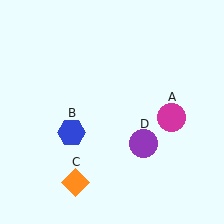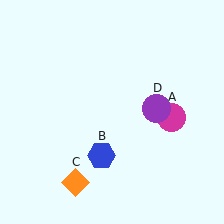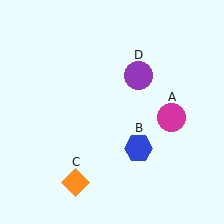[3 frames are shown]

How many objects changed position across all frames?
2 objects changed position: blue hexagon (object B), purple circle (object D).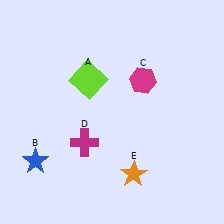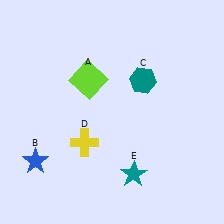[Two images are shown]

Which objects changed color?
C changed from magenta to teal. D changed from magenta to yellow. E changed from orange to teal.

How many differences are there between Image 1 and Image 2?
There are 3 differences between the two images.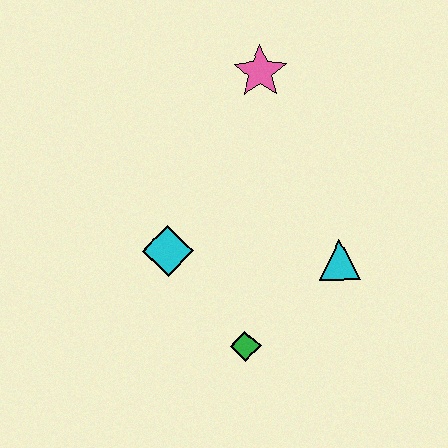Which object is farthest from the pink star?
The green diamond is farthest from the pink star.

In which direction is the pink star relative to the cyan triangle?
The pink star is above the cyan triangle.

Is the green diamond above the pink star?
No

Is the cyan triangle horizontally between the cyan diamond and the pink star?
No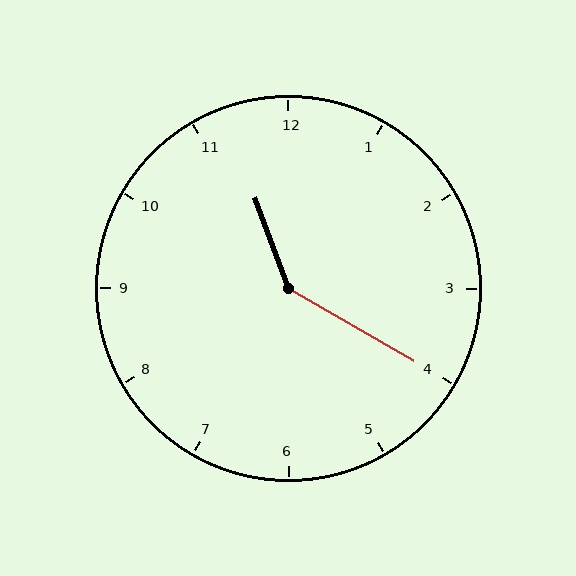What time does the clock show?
11:20.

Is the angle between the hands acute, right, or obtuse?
It is obtuse.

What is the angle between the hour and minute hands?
Approximately 140 degrees.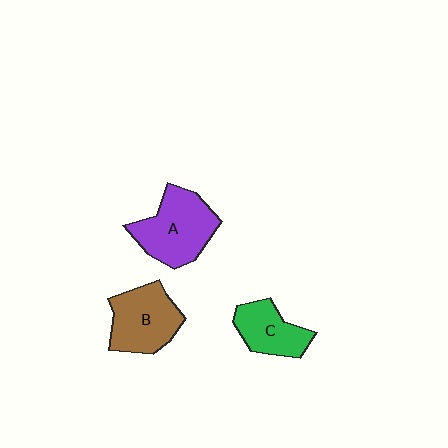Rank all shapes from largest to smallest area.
From largest to smallest: A (purple), B (brown), C (green).